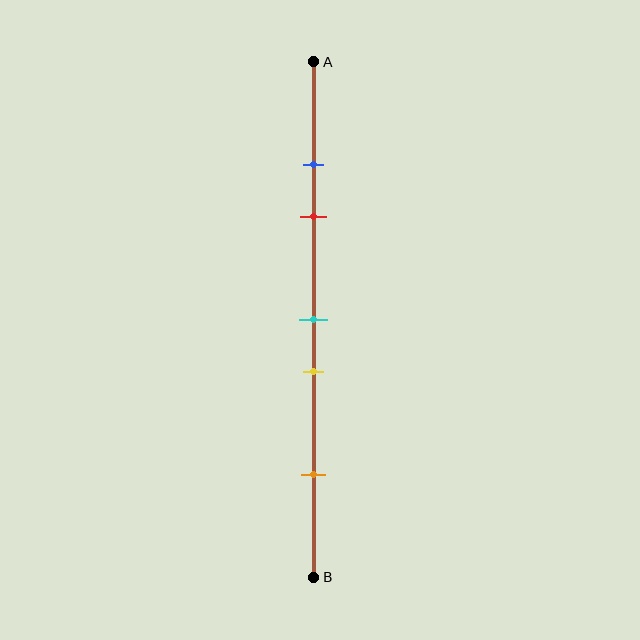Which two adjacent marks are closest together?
The blue and red marks are the closest adjacent pair.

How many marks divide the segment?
There are 5 marks dividing the segment.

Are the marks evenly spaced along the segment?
No, the marks are not evenly spaced.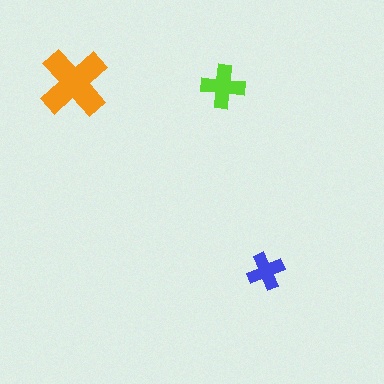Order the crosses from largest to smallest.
the orange one, the lime one, the blue one.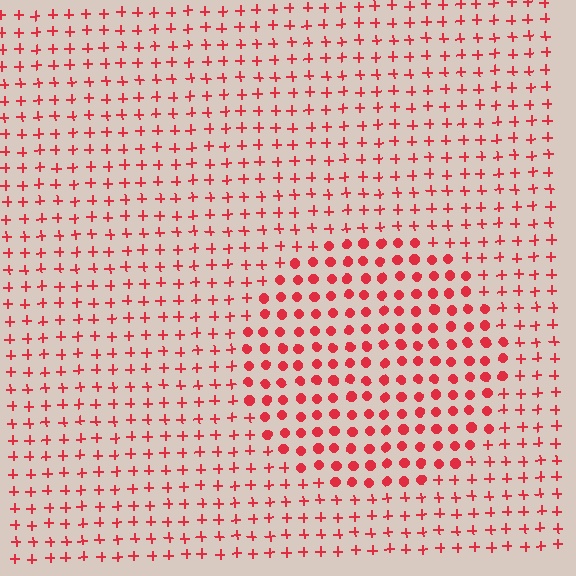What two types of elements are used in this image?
The image uses circles inside the circle region and plus signs outside it.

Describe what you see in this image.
The image is filled with small red elements arranged in a uniform grid. A circle-shaped region contains circles, while the surrounding area contains plus signs. The boundary is defined purely by the change in element shape.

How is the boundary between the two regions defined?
The boundary is defined by a change in element shape: circles inside vs. plus signs outside. All elements share the same color and spacing.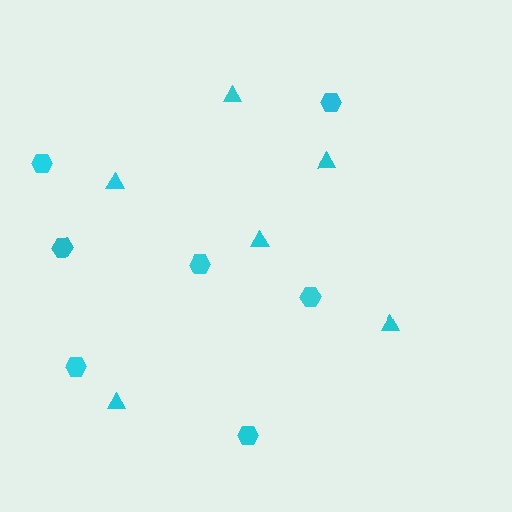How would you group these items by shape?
There are 2 groups: one group of hexagons (7) and one group of triangles (6).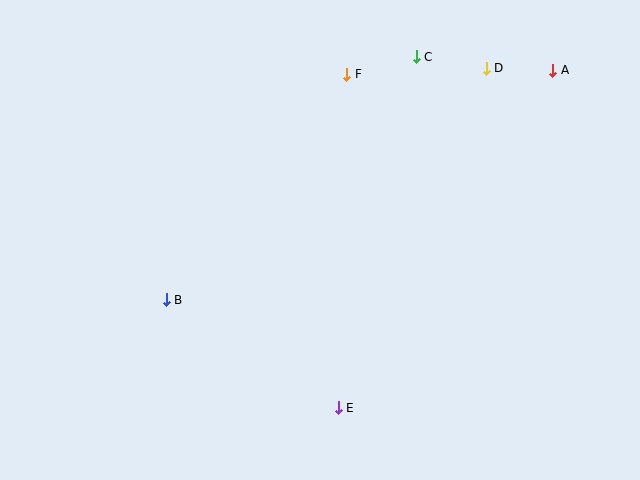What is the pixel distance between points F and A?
The distance between F and A is 206 pixels.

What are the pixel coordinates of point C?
Point C is at (416, 57).